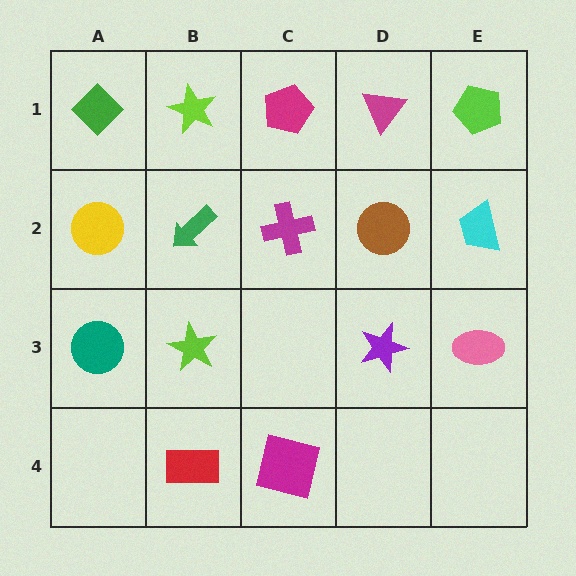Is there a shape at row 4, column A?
No, that cell is empty.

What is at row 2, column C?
A magenta cross.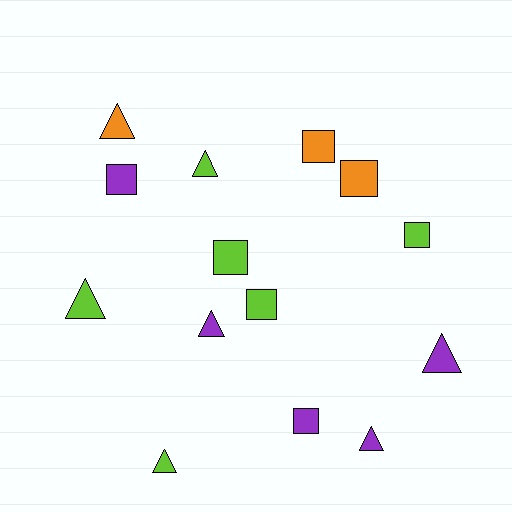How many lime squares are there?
There are 3 lime squares.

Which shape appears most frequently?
Triangle, with 7 objects.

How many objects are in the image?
There are 14 objects.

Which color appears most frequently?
Lime, with 6 objects.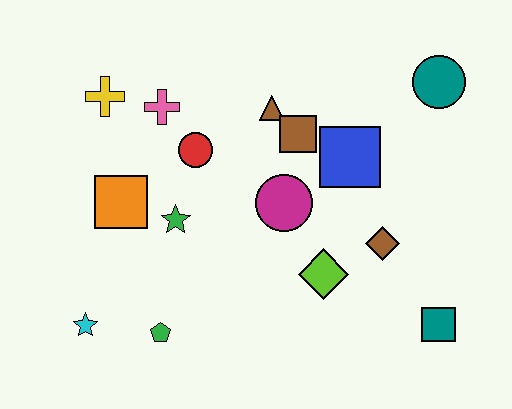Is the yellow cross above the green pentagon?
Yes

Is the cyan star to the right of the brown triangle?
No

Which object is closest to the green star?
The orange square is closest to the green star.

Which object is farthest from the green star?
The teal circle is farthest from the green star.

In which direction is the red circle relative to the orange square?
The red circle is to the right of the orange square.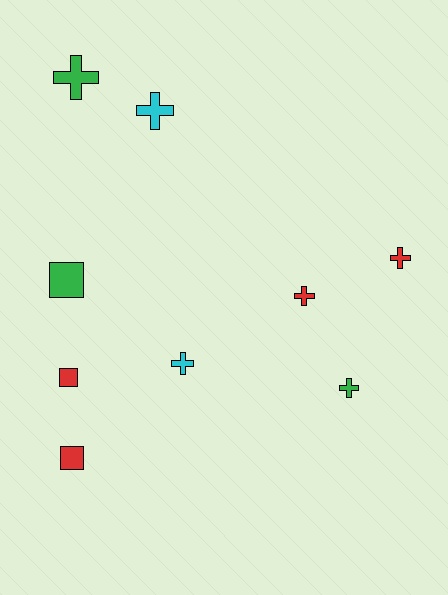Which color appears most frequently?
Red, with 4 objects.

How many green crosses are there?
There are 2 green crosses.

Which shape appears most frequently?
Cross, with 6 objects.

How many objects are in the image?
There are 9 objects.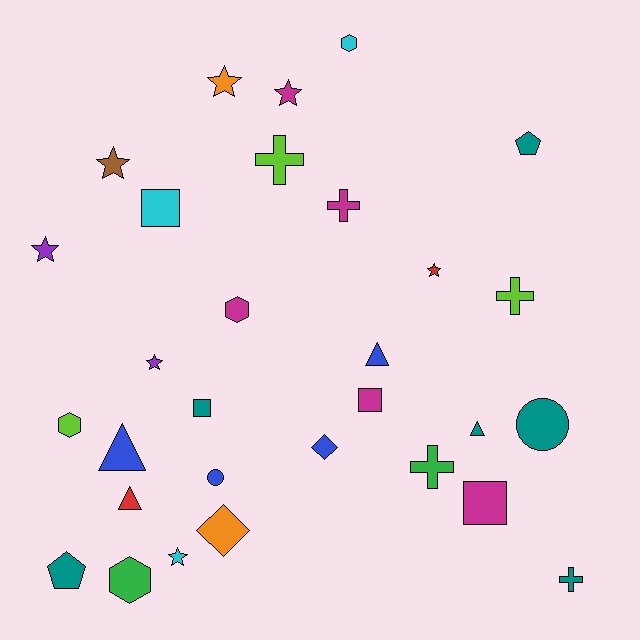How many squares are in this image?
There are 4 squares.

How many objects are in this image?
There are 30 objects.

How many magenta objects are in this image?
There are 5 magenta objects.